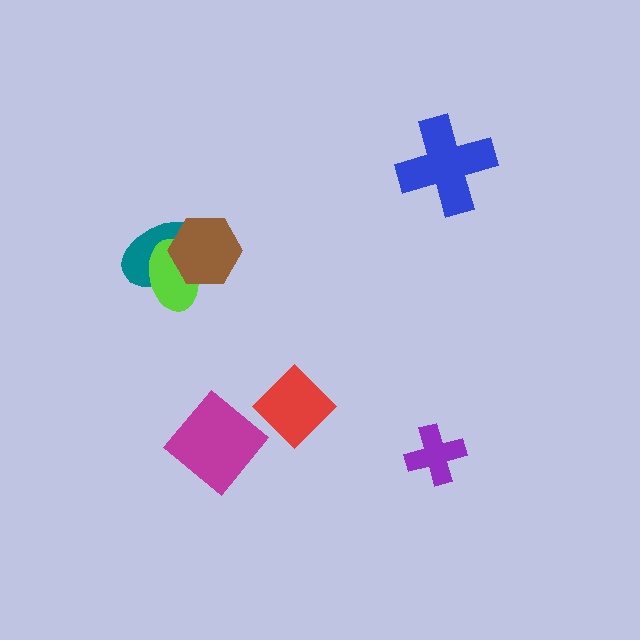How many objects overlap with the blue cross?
0 objects overlap with the blue cross.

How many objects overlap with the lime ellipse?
2 objects overlap with the lime ellipse.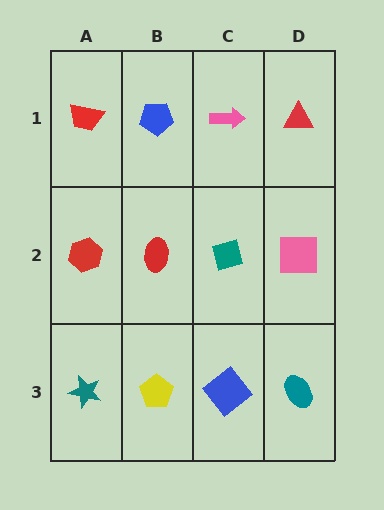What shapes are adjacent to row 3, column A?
A red hexagon (row 2, column A), a yellow pentagon (row 3, column B).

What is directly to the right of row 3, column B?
A blue diamond.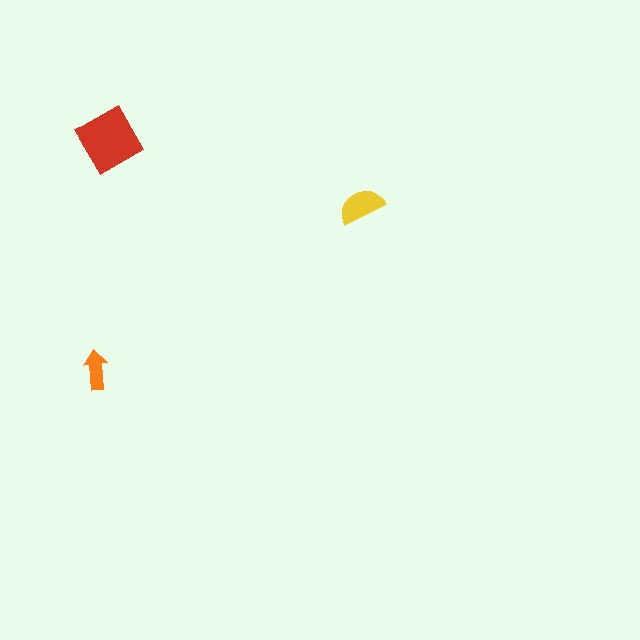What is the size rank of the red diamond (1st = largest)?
1st.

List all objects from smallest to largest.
The orange arrow, the yellow semicircle, the red diamond.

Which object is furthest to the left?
The orange arrow is leftmost.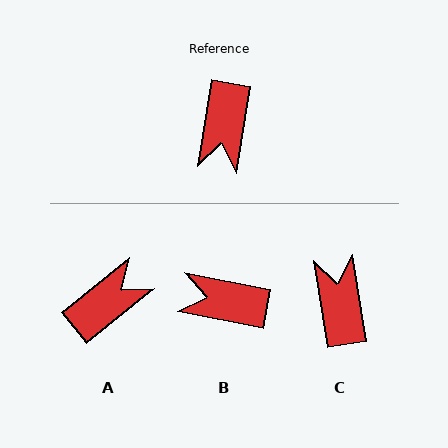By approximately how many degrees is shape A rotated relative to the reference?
Approximately 138 degrees counter-clockwise.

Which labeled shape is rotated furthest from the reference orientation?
C, about 162 degrees away.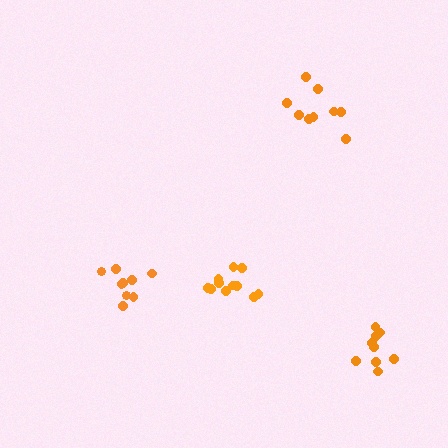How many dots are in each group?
Group 1: 9 dots, Group 2: 11 dots, Group 3: 9 dots, Group 4: 9 dots (38 total).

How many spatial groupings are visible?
There are 4 spatial groupings.